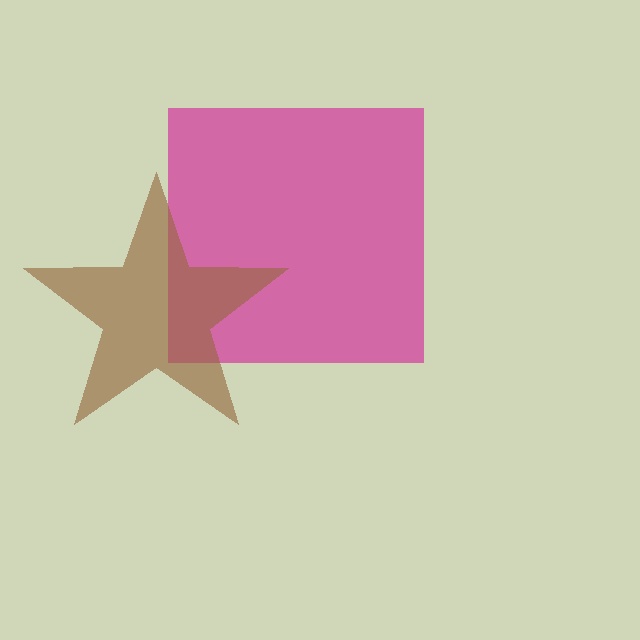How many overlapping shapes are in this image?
There are 2 overlapping shapes in the image.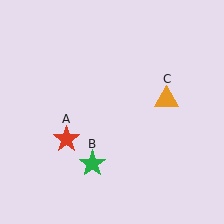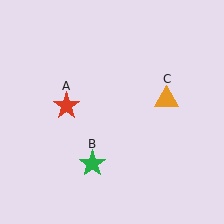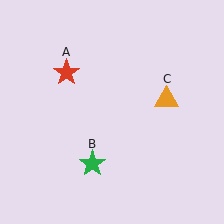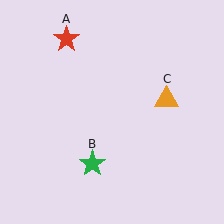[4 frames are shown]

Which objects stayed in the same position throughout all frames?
Green star (object B) and orange triangle (object C) remained stationary.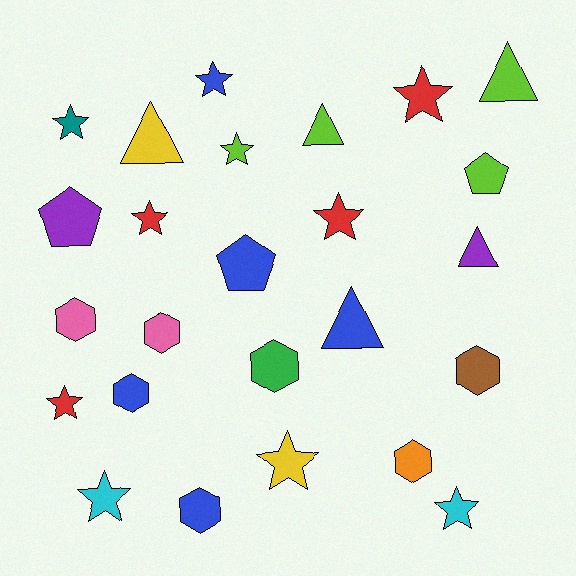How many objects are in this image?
There are 25 objects.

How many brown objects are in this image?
There is 1 brown object.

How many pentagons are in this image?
There are 3 pentagons.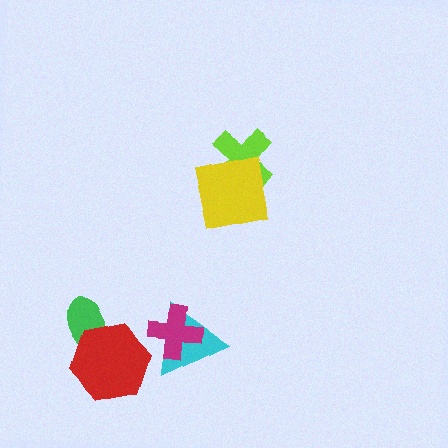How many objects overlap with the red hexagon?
1 object overlaps with the red hexagon.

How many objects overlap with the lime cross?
1 object overlaps with the lime cross.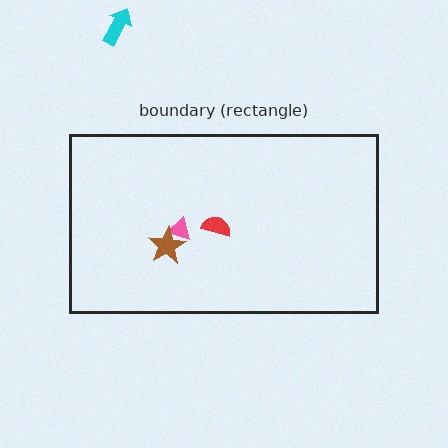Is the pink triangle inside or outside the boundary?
Inside.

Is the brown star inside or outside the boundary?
Inside.